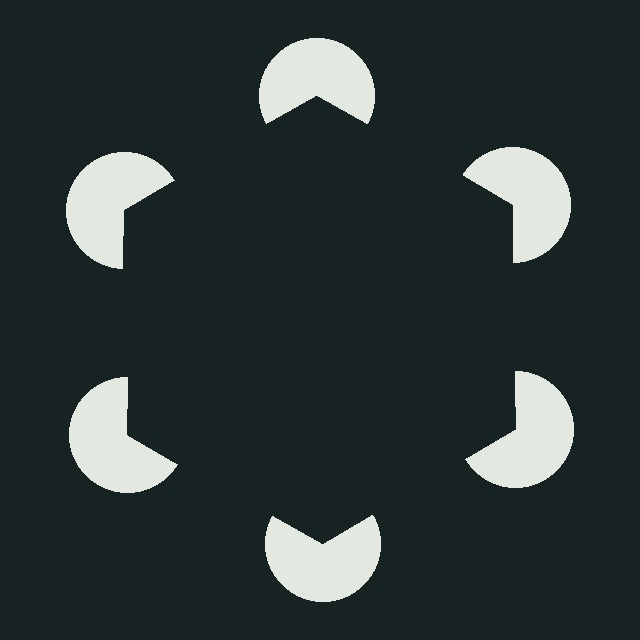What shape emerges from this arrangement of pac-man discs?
An illusory hexagon — its edges are inferred from the aligned wedge cuts in the pac-man discs, not physically drawn.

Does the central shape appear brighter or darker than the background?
It typically appears slightly darker than the background, even though no actual brightness change is drawn.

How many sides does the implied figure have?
6 sides.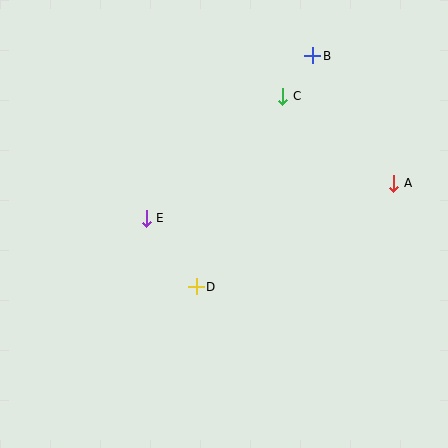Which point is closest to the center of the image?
Point D at (196, 287) is closest to the center.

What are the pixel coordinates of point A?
Point A is at (394, 183).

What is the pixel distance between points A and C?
The distance between A and C is 141 pixels.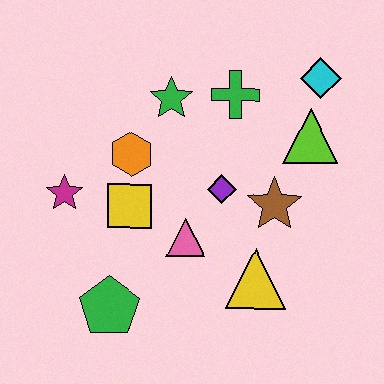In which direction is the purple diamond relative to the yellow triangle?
The purple diamond is above the yellow triangle.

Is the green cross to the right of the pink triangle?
Yes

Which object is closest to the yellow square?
The orange hexagon is closest to the yellow square.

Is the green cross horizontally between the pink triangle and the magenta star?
No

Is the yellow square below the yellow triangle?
No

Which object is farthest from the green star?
The green pentagon is farthest from the green star.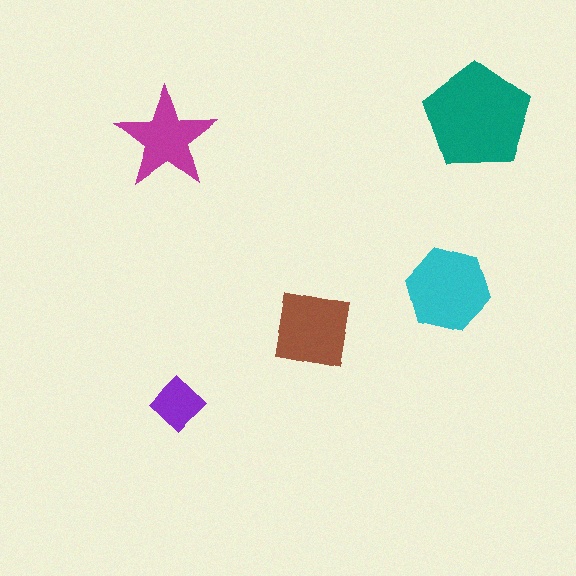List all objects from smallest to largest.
The purple diamond, the magenta star, the brown square, the cyan hexagon, the teal pentagon.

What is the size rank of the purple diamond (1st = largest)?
5th.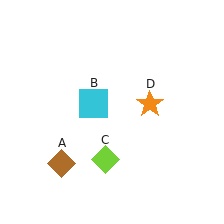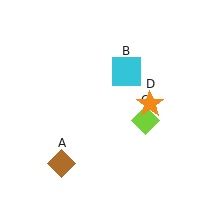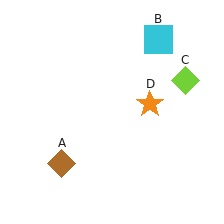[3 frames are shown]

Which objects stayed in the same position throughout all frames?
Brown diamond (object A) and orange star (object D) remained stationary.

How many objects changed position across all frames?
2 objects changed position: cyan square (object B), lime diamond (object C).